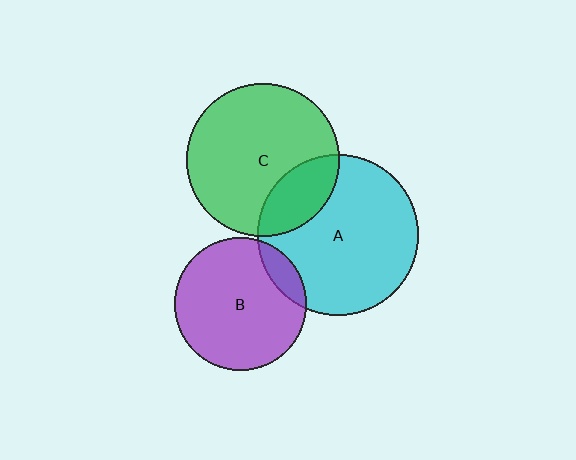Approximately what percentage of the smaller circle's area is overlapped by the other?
Approximately 20%.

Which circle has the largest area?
Circle A (cyan).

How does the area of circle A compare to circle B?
Approximately 1.5 times.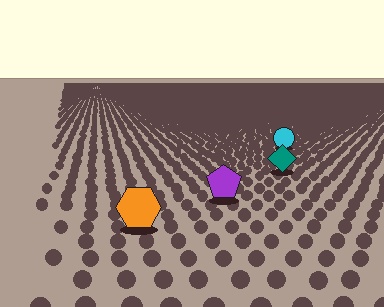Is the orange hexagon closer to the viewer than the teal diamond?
Yes. The orange hexagon is closer — you can tell from the texture gradient: the ground texture is coarser near it.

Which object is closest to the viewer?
The orange hexagon is closest. The texture marks near it are larger and more spread out.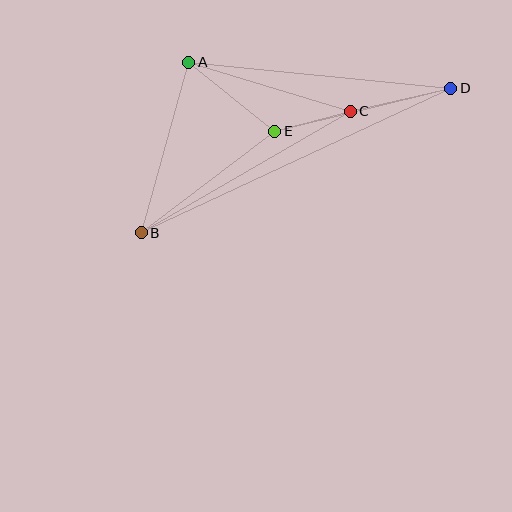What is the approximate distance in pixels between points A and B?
The distance between A and B is approximately 177 pixels.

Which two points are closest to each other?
Points C and E are closest to each other.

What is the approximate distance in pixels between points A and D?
The distance between A and D is approximately 264 pixels.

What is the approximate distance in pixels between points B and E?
The distance between B and E is approximately 167 pixels.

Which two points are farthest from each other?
Points B and D are farthest from each other.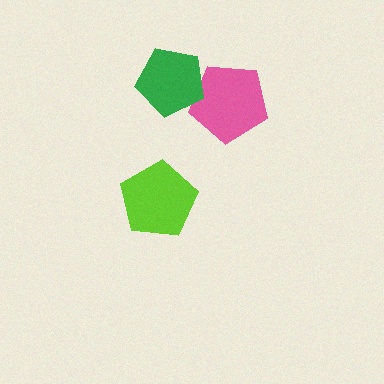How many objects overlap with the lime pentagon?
0 objects overlap with the lime pentagon.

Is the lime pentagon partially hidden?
No, no other shape covers it.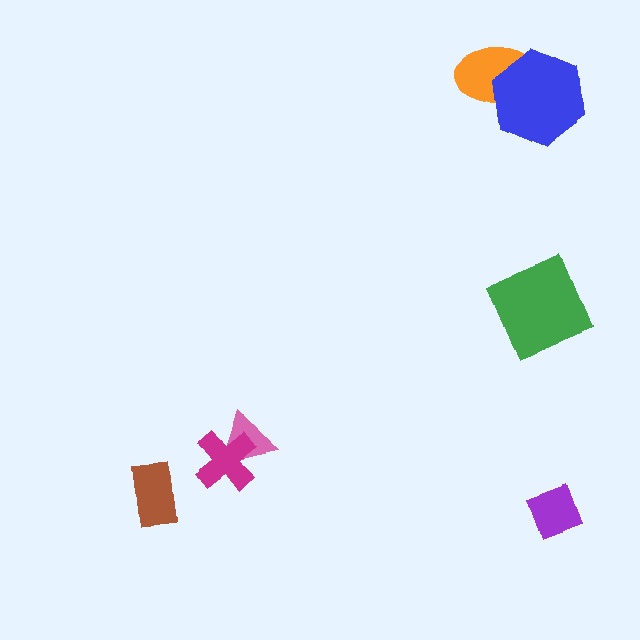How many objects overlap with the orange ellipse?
1 object overlaps with the orange ellipse.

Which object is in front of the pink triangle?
The magenta cross is in front of the pink triangle.